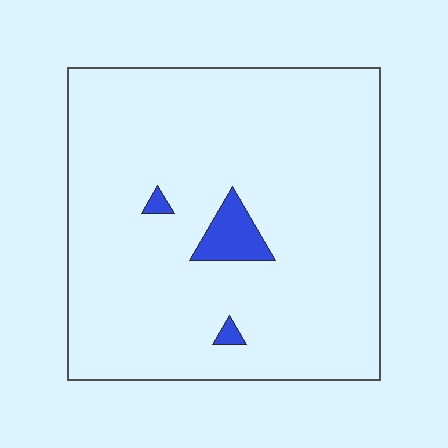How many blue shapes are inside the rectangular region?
3.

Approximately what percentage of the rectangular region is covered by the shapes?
Approximately 5%.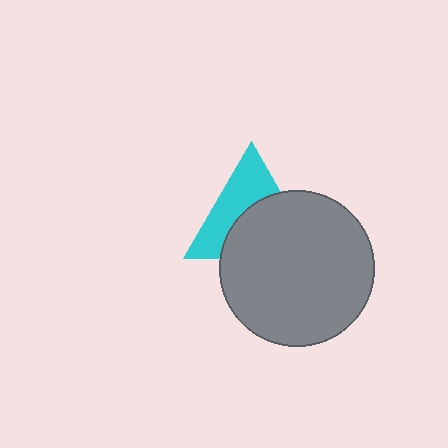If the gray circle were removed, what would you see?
You would see the complete cyan triangle.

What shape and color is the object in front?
The object in front is a gray circle.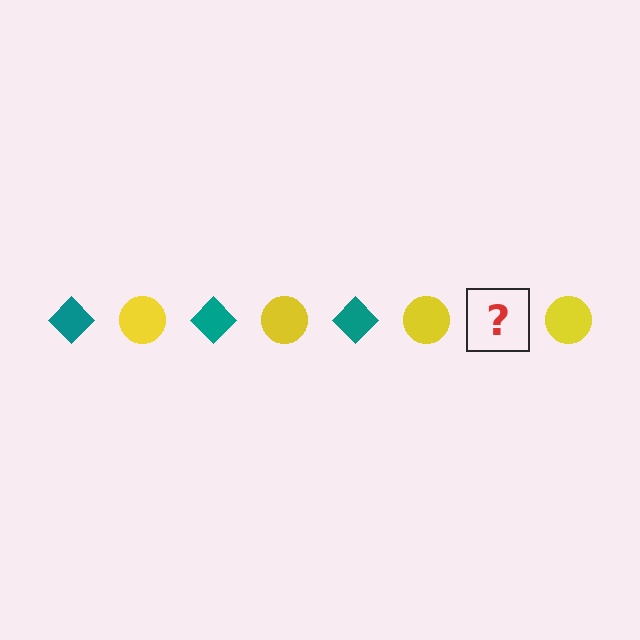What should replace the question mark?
The question mark should be replaced with a teal diamond.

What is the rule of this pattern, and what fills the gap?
The rule is that the pattern alternates between teal diamond and yellow circle. The gap should be filled with a teal diamond.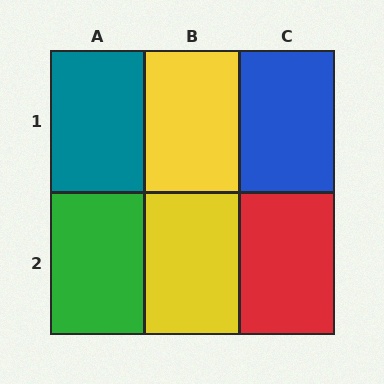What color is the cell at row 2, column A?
Green.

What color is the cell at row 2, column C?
Red.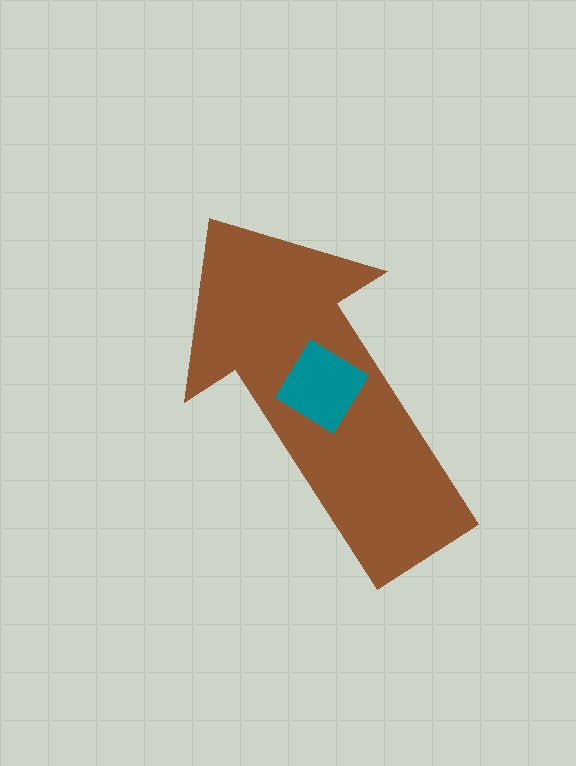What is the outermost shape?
The brown arrow.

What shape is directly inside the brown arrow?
The teal diamond.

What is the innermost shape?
The teal diamond.